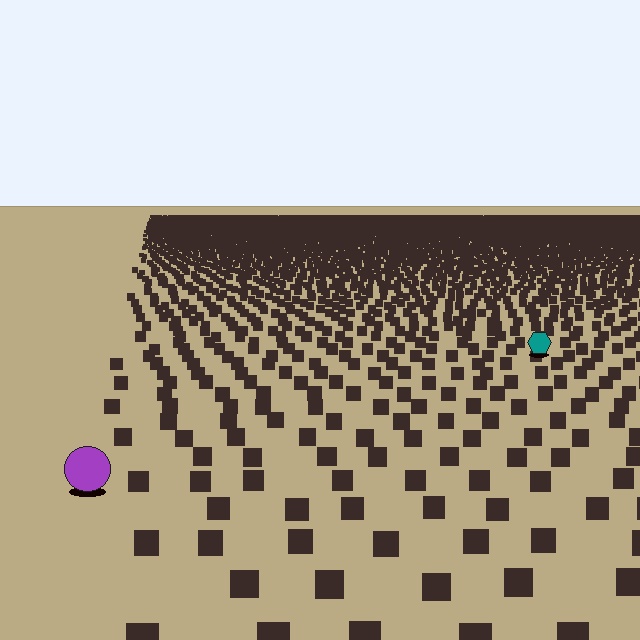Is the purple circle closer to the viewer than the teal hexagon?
Yes. The purple circle is closer — you can tell from the texture gradient: the ground texture is coarser near it.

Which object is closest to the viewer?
The purple circle is closest. The texture marks near it are larger and more spread out.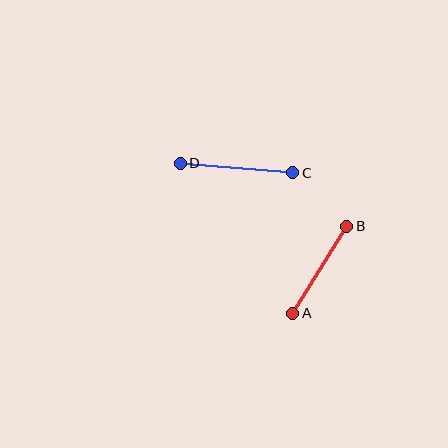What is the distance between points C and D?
The distance is approximately 113 pixels.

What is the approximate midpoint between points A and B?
The midpoint is at approximately (320, 270) pixels.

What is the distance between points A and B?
The distance is approximately 103 pixels.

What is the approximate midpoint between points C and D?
The midpoint is at approximately (237, 168) pixels.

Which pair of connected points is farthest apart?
Points C and D are farthest apart.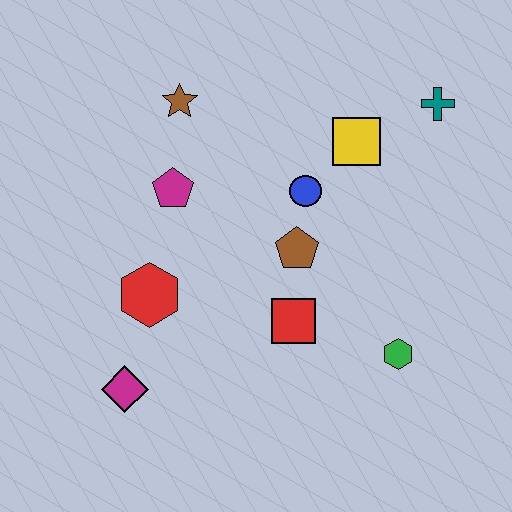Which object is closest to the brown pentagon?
The blue circle is closest to the brown pentagon.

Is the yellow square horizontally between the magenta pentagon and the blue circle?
No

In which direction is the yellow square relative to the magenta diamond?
The yellow square is above the magenta diamond.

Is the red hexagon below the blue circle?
Yes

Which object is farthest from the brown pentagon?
The magenta diamond is farthest from the brown pentagon.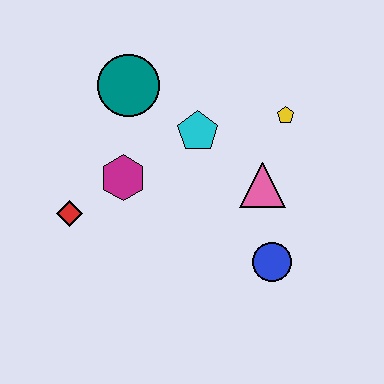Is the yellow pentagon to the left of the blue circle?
No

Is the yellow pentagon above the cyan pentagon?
Yes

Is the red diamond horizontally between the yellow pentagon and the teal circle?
No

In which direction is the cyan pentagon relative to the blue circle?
The cyan pentagon is above the blue circle.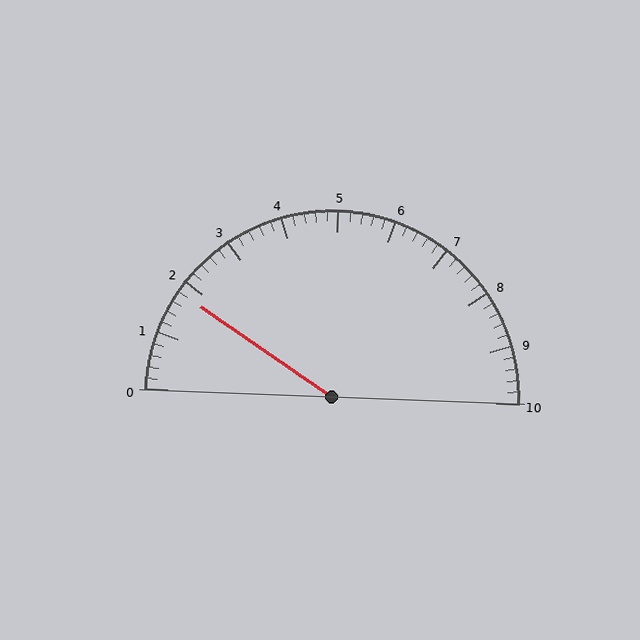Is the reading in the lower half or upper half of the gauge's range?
The reading is in the lower half of the range (0 to 10).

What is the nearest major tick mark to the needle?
The nearest major tick mark is 2.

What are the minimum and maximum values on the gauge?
The gauge ranges from 0 to 10.